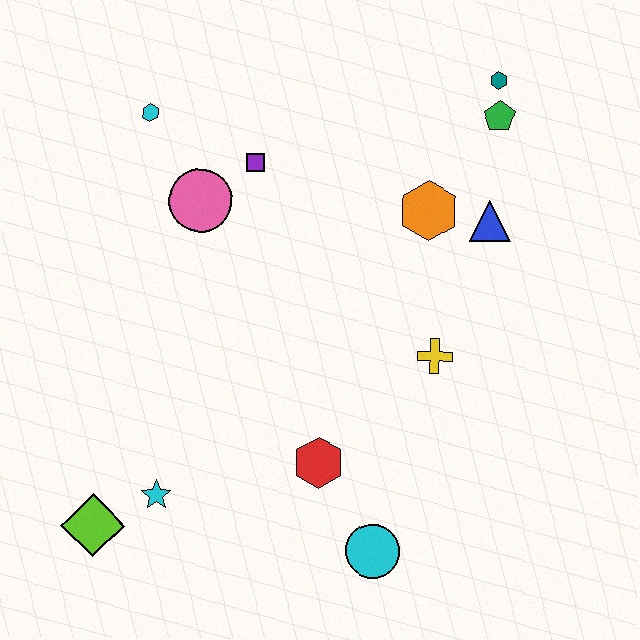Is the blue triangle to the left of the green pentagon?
Yes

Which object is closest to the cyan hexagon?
The pink circle is closest to the cyan hexagon.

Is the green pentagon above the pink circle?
Yes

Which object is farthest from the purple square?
The cyan circle is farthest from the purple square.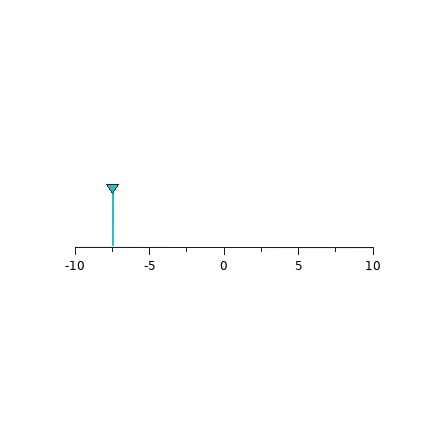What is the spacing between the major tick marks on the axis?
The major ticks are spaced 5 apart.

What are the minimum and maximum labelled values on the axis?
The axis runs from -10 to 10.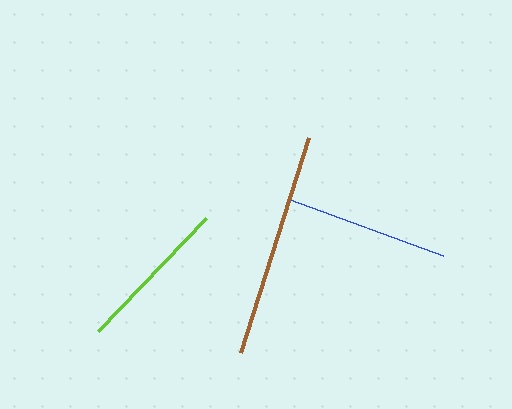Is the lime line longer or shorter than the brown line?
The brown line is longer than the lime line.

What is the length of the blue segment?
The blue segment is approximately 163 pixels long.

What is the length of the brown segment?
The brown segment is approximately 225 pixels long.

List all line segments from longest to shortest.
From longest to shortest: brown, blue, lime.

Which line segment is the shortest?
The lime line is the shortest at approximately 156 pixels.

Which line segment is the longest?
The brown line is the longest at approximately 225 pixels.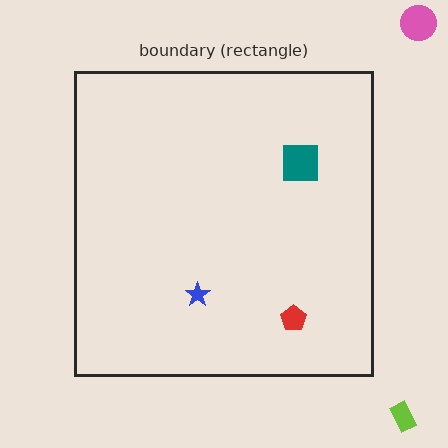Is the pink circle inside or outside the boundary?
Outside.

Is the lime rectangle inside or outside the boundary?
Outside.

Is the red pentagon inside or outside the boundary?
Inside.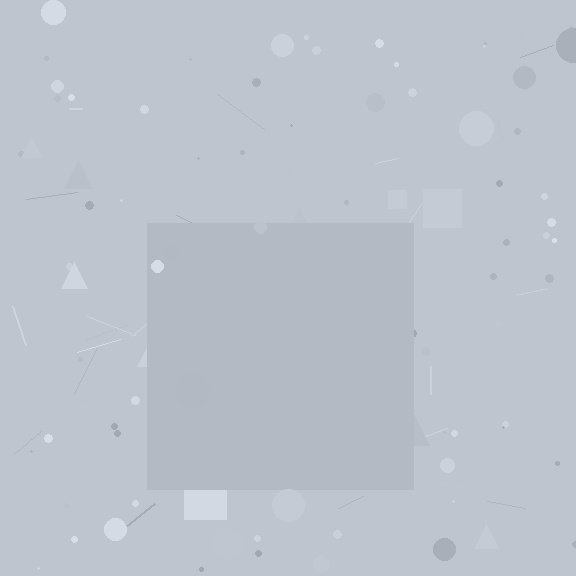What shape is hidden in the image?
A square is hidden in the image.